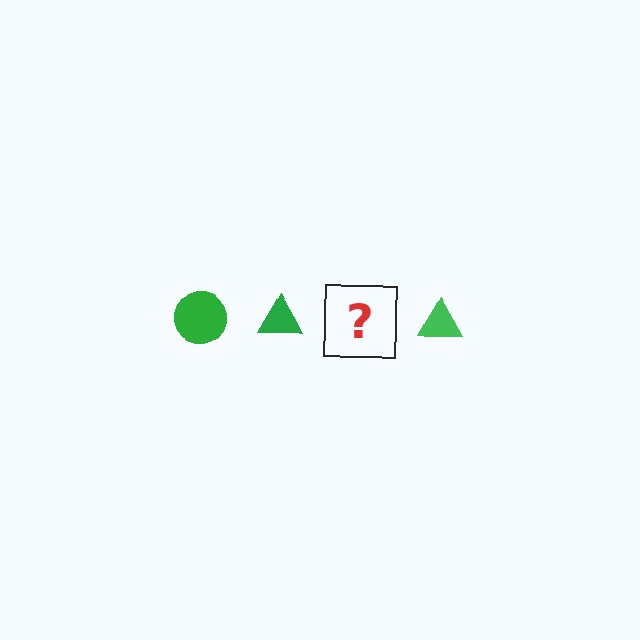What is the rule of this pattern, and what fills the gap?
The rule is that the pattern cycles through circle, triangle shapes in green. The gap should be filled with a green circle.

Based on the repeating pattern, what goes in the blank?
The blank should be a green circle.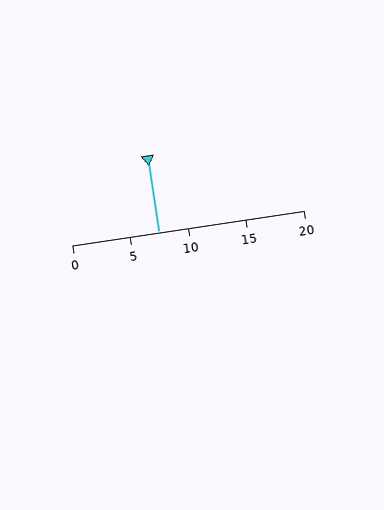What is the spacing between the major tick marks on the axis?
The major ticks are spaced 5 apart.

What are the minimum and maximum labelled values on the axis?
The axis runs from 0 to 20.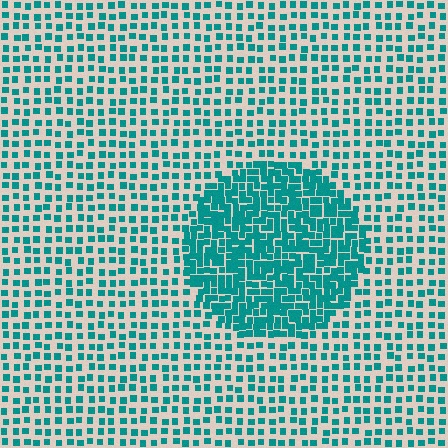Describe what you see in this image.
The image contains small teal elements arranged at two different densities. A circle-shaped region is visible where the elements are more densely packed than the surrounding area.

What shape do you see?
I see a circle.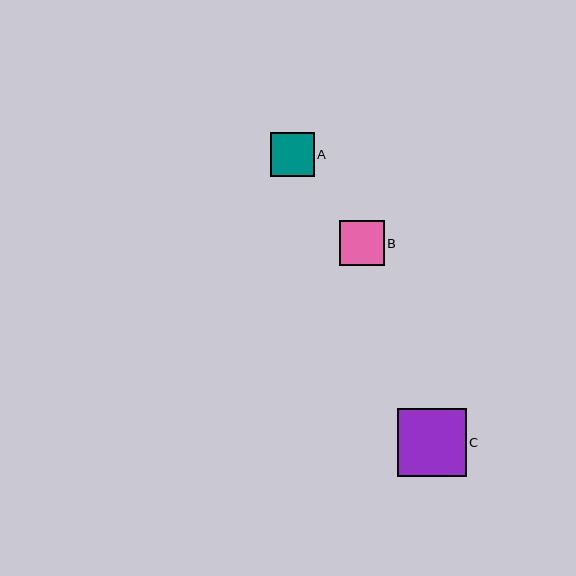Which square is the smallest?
Square A is the smallest with a size of approximately 44 pixels.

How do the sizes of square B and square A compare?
Square B and square A are approximately the same size.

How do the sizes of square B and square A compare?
Square B and square A are approximately the same size.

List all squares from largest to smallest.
From largest to smallest: C, B, A.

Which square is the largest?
Square C is the largest with a size of approximately 69 pixels.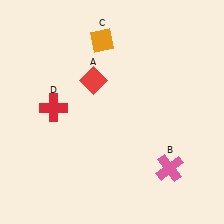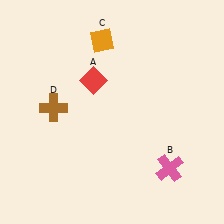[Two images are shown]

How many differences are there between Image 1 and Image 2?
There is 1 difference between the two images.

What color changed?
The cross (D) changed from red in Image 1 to brown in Image 2.